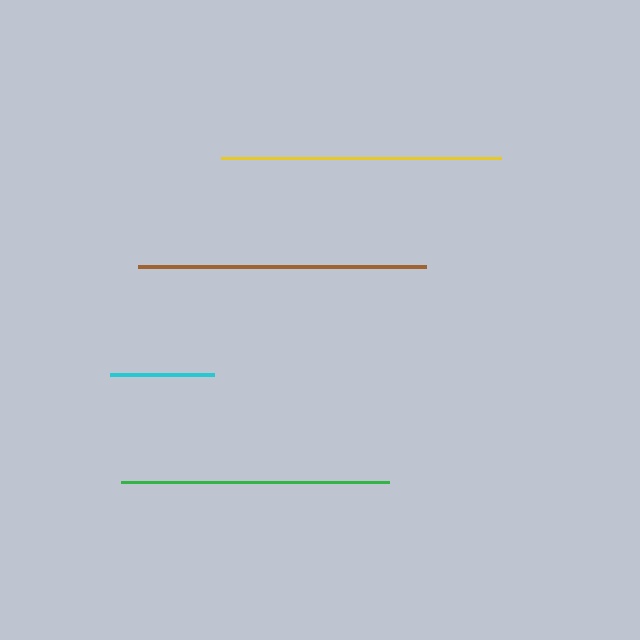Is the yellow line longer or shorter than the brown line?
The brown line is longer than the yellow line.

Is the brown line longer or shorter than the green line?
The brown line is longer than the green line.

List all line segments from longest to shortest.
From longest to shortest: brown, yellow, green, cyan.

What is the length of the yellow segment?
The yellow segment is approximately 279 pixels long.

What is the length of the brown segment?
The brown segment is approximately 288 pixels long.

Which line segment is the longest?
The brown line is the longest at approximately 288 pixels.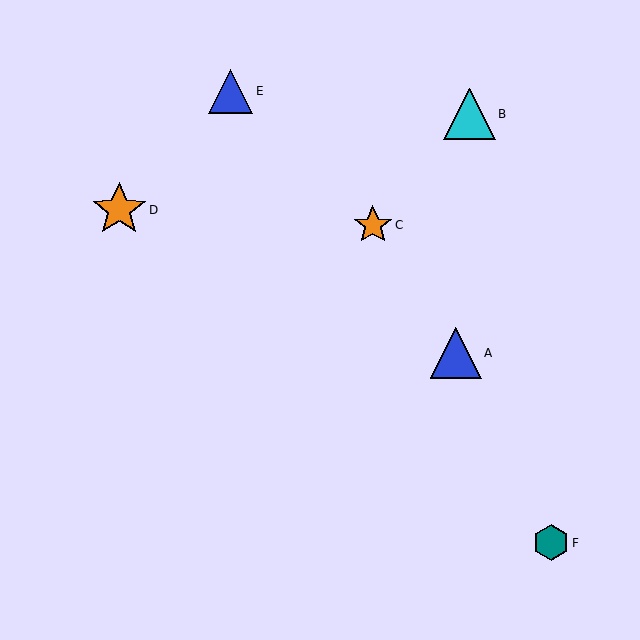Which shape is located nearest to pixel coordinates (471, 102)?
The cyan triangle (labeled B) at (470, 114) is nearest to that location.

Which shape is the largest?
The orange star (labeled D) is the largest.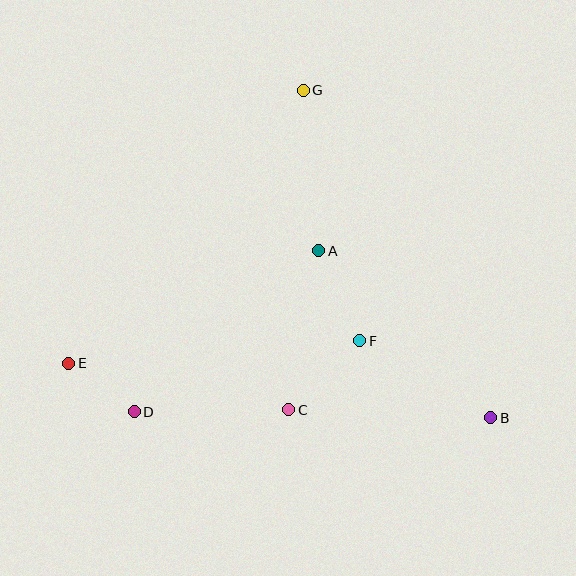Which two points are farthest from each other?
Points B and E are farthest from each other.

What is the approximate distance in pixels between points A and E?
The distance between A and E is approximately 274 pixels.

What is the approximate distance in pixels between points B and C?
The distance between B and C is approximately 202 pixels.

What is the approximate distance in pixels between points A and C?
The distance between A and C is approximately 162 pixels.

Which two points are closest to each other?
Points D and E are closest to each other.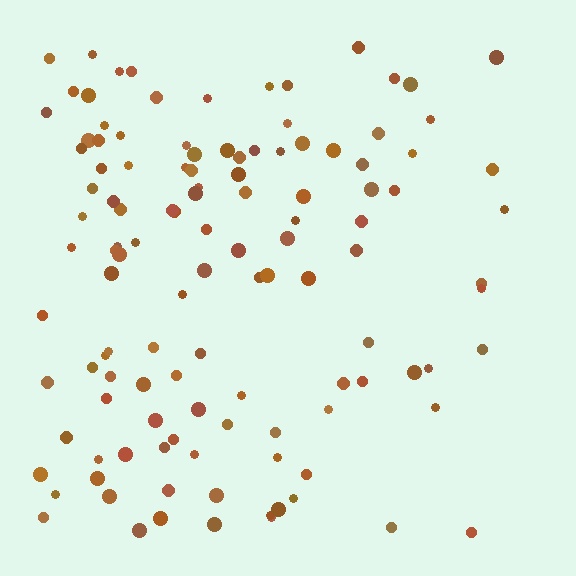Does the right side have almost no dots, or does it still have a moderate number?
Still a moderate number, just noticeably fewer than the left.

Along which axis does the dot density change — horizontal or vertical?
Horizontal.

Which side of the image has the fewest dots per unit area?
The right.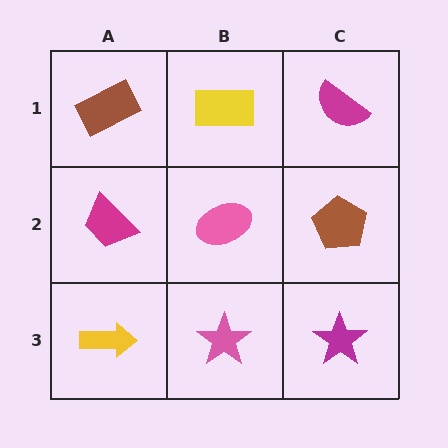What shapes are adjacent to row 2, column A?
A brown rectangle (row 1, column A), a yellow arrow (row 3, column A), a pink ellipse (row 2, column B).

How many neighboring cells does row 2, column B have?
4.